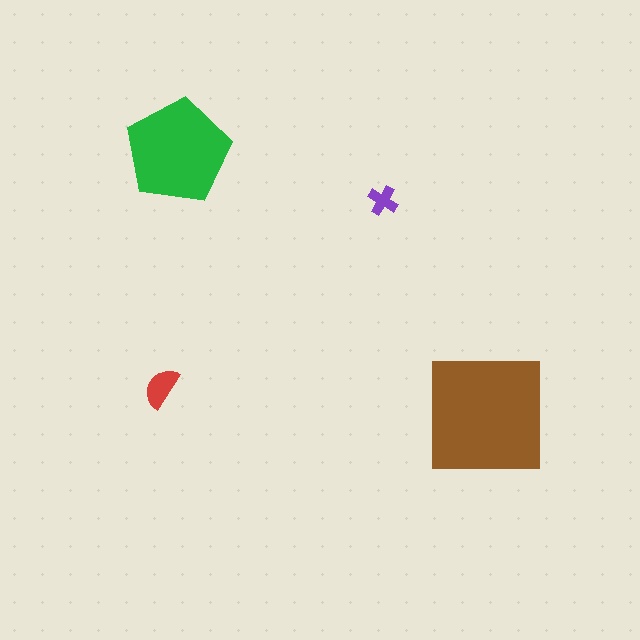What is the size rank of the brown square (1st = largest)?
1st.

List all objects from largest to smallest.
The brown square, the green pentagon, the red semicircle, the purple cross.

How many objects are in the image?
There are 4 objects in the image.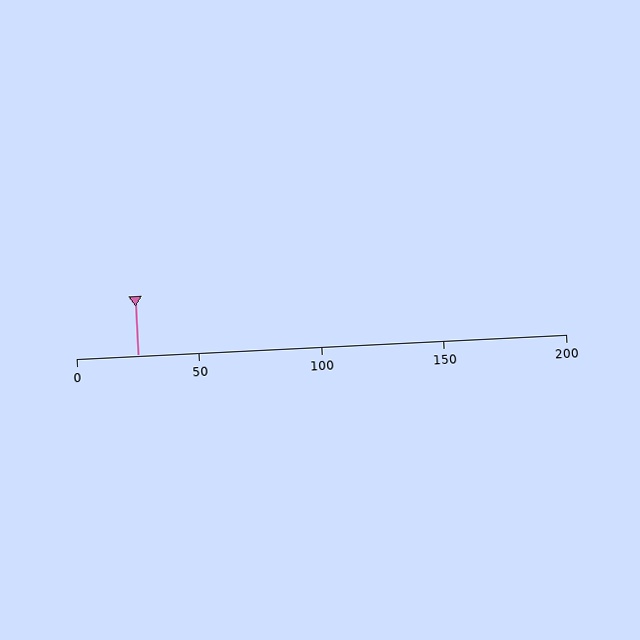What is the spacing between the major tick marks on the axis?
The major ticks are spaced 50 apart.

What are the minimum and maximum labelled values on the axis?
The axis runs from 0 to 200.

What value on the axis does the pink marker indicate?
The marker indicates approximately 25.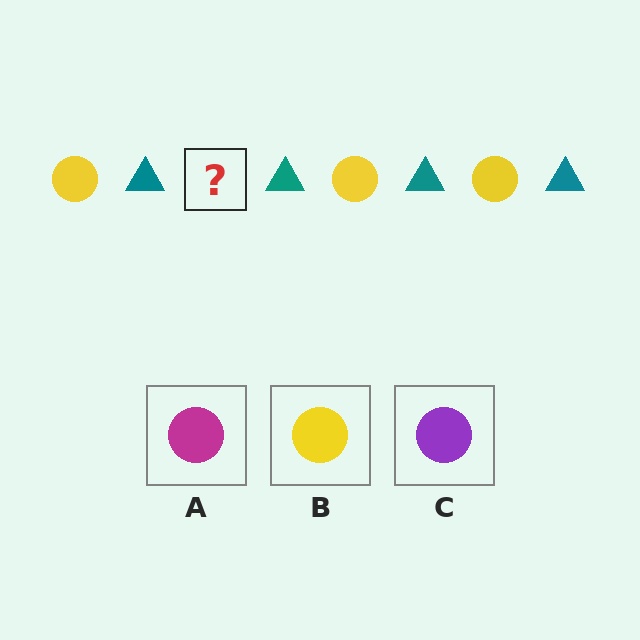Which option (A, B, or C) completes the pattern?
B.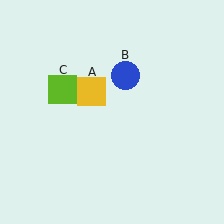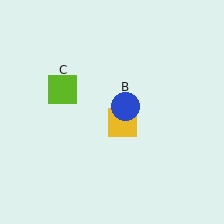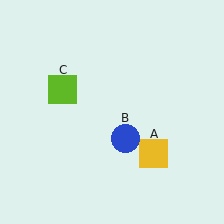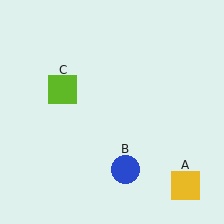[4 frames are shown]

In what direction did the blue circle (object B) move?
The blue circle (object B) moved down.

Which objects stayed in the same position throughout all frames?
Lime square (object C) remained stationary.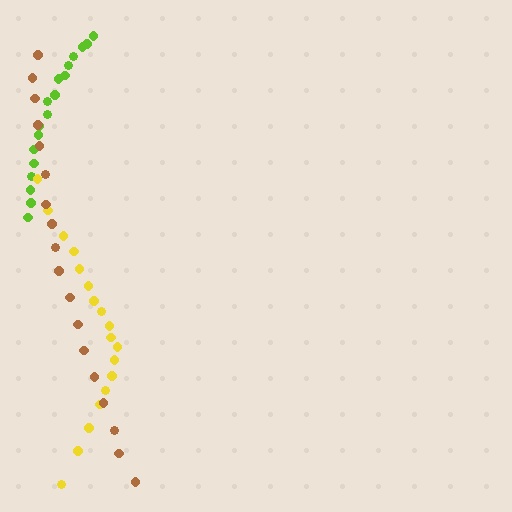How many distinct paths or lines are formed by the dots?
There are 3 distinct paths.